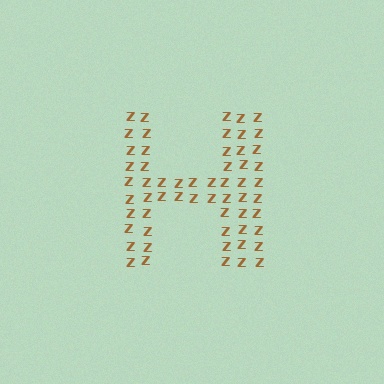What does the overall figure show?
The overall figure shows the letter H.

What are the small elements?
The small elements are letter Z's.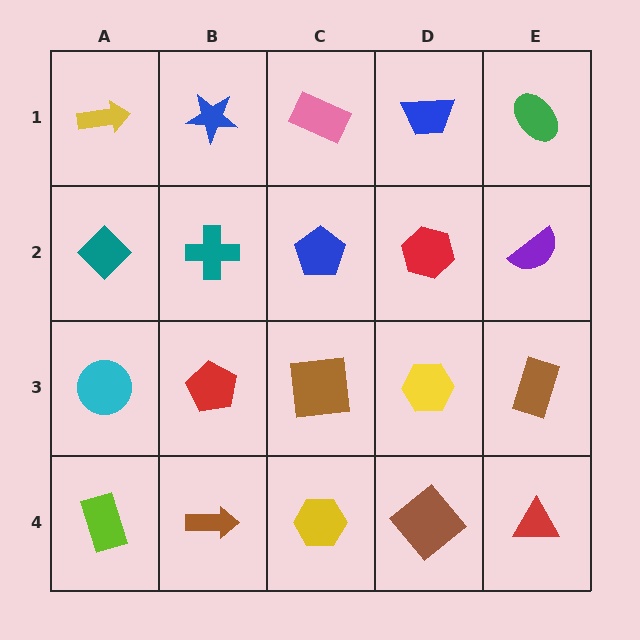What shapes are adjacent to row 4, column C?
A brown square (row 3, column C), a brown arrow (row 4, column B), a brown diamond (row 4, column D).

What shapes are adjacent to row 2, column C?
A pink rectangle (row 1, column C), a brown square (row 3, column C), a teal cross (row 2, column B), a red hexagon (row 2, column D).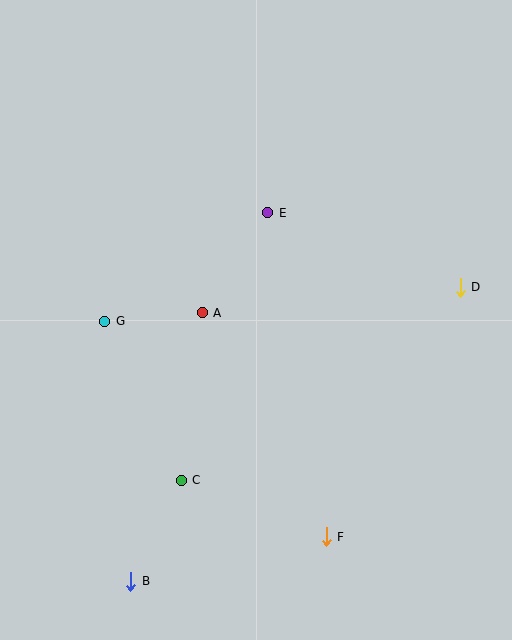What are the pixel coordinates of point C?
Point C is at (181, 480).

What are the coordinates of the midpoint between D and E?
The midpoint between D and E is at (364, 250).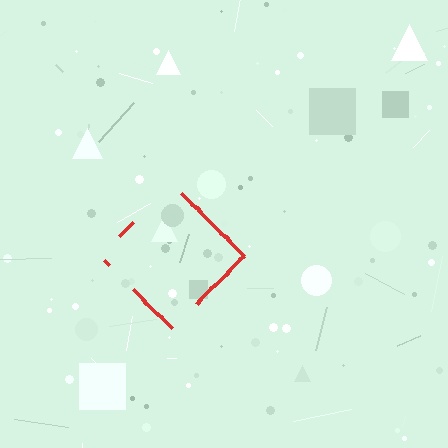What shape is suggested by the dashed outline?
The dashed outline suggests a diamond.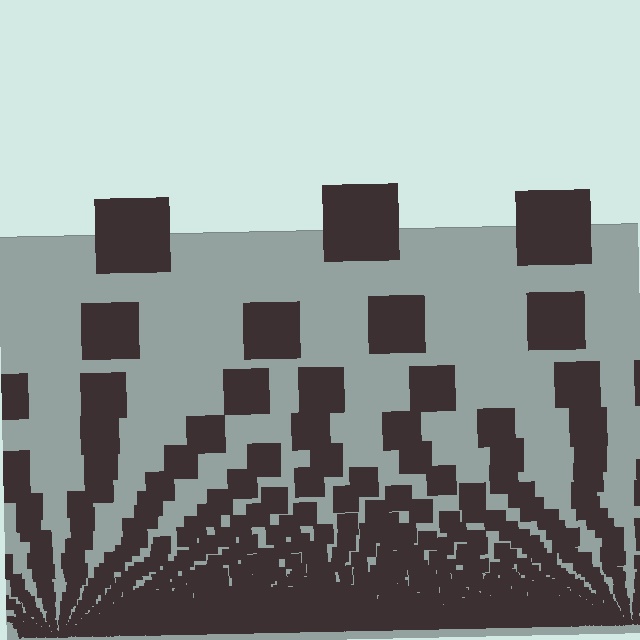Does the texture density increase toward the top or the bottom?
Density increases toward the bottom.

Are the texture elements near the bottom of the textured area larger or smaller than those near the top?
Smaller. The gradient is inverted — elements near the bottom are smaller and denser.